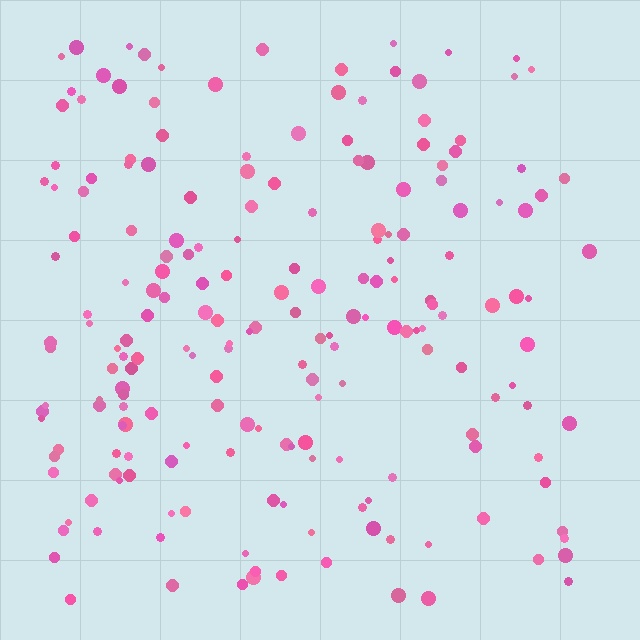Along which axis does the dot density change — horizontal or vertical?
Horizontal.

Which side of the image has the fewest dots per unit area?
The right.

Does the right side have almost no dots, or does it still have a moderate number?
Still a moderate number, just noticeably fewer than the left.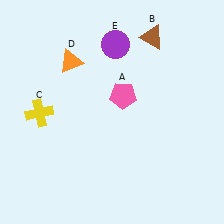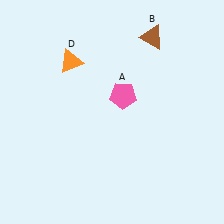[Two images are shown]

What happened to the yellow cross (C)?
The yellow cross (C) was removed in Image 2. It was in the bottom-left area of Image 1.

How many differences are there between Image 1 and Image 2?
There are 2 differences between the two images.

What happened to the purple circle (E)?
The purple circle (E) was removed in Image 2. It was in the top-right area of Image 1.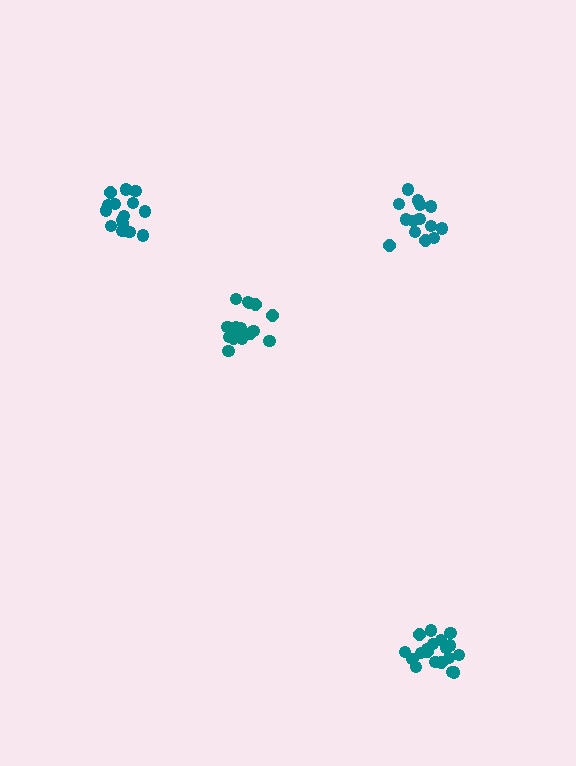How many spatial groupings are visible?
There are 4 spatial groupings.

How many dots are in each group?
Group 1: 19 dots, Group 2: 16 dots, Group 3: 15 dots, Group 4: 14 dots (64 total).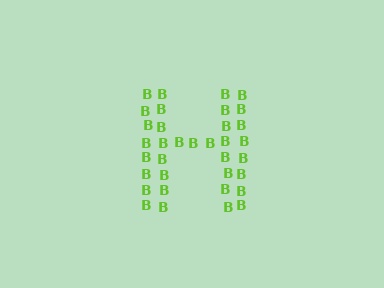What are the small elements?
The small elements are letter B's.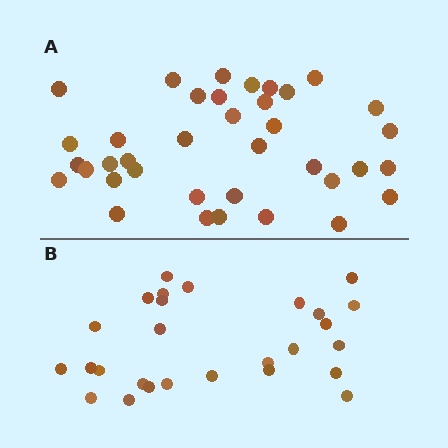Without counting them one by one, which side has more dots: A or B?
Region A (the top region) has more dots.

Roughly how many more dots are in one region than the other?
Region A has roughly 10 or so more dots than region B.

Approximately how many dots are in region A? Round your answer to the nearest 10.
About 40 dots. (The exact count is 37, which rounds to 40.)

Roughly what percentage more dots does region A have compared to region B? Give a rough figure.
About 35% more.